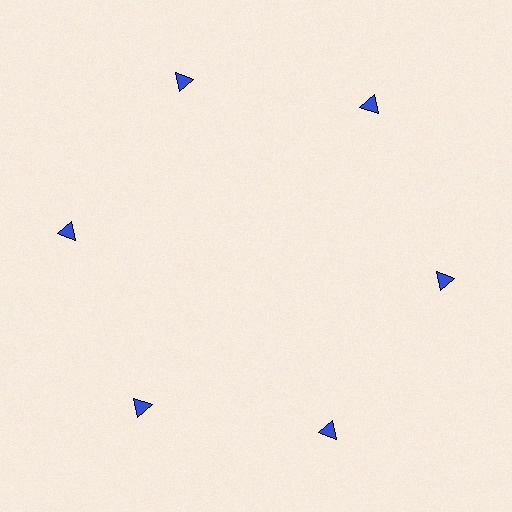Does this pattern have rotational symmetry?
Yes, this pattern has 6-fold rotational symmetry. It looks the same after rotating 60 degrees around the center.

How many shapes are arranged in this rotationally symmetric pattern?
There are 6 shapes, arranged in 6 groups of 1.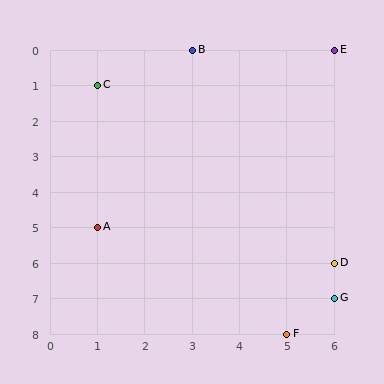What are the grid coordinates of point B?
Point B is at grid coordinates (3, 0).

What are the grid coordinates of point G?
Point G is at grid coordinates (6, 7).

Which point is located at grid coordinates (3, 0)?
Point B is at (3, 0).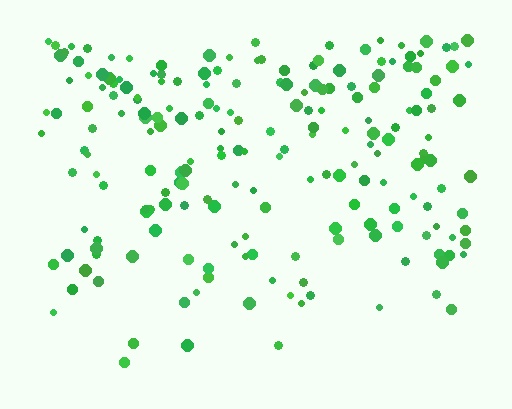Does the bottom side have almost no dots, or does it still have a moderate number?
Still a moderate number, just noticeably fewer than the top.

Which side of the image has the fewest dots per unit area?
The bottom.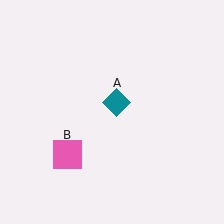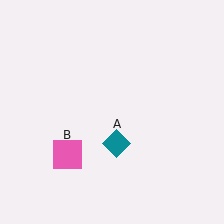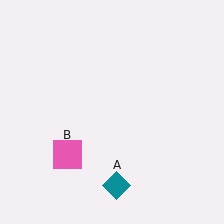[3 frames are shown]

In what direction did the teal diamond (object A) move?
The teal diamond (object A) moved down.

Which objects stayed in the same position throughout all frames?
Pink square (object B) remained stationary.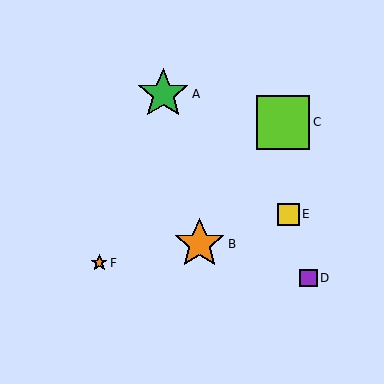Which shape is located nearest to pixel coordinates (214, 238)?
The orange star (labeled B) at (200, 244) is nearest to that location.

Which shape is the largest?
The lime square (labeled C) is the largest.